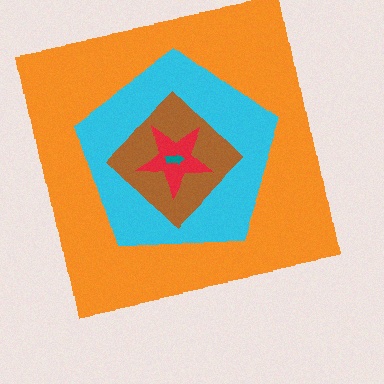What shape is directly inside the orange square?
The cyan pentagon.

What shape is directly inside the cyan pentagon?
The brown diamond.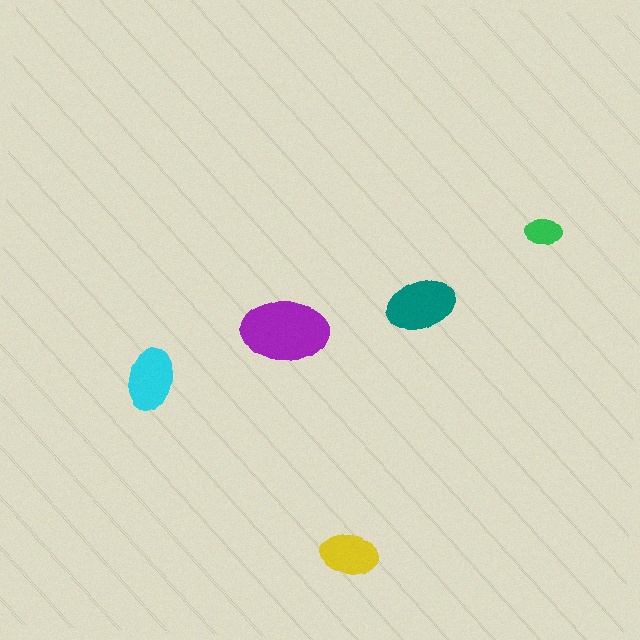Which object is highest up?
The green ellipse is topmost.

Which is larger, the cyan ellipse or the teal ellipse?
The teal one.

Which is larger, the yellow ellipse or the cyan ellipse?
The cyan one.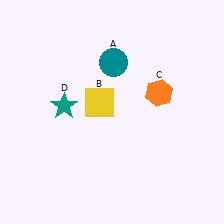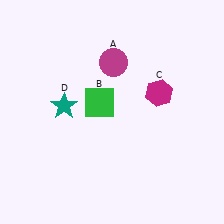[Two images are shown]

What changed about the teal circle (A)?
In Image 1, A is teal. In Image 2, it changed to magenta.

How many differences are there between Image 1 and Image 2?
There are 3 differences between the two images.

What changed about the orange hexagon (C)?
In Image 1, C is orange. In Image 2, it changed to magenta.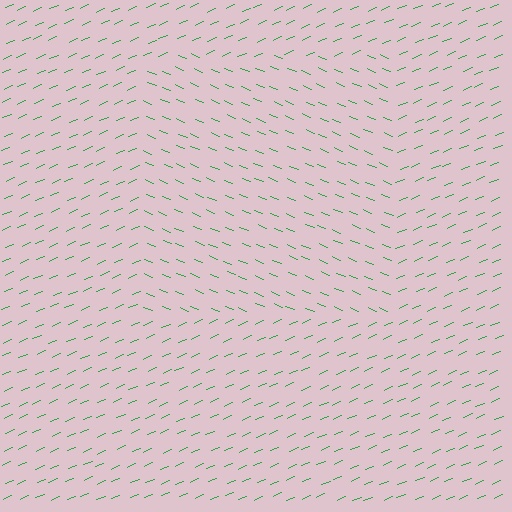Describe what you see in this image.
The image is filled with small green line segments. A rectangle region in the image has lines oriented differently from the surrounding lines, creating a visible texture boundary.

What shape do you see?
I see a rectangle.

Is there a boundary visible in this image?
Yes, there is a texture boundary formed by a change in line orientation.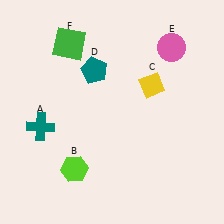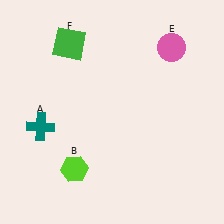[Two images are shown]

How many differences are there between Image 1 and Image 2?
There are 2 differences between the two images.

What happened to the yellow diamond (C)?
The yellow diamond (C) was removed in Image 2. It was in the top-right area of Image 1.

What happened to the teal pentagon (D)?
The teal pentagon (D) was removed in Image 2. It was in the top-left area of Image 1.